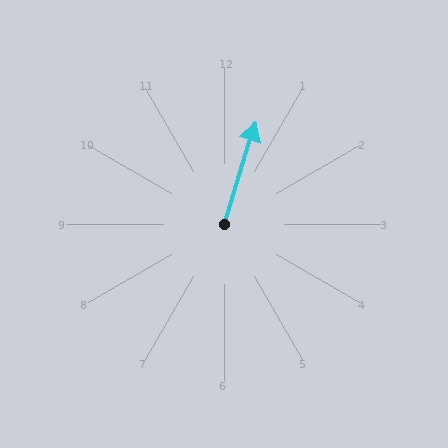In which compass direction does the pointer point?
North.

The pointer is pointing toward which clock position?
Roughly 1 o'clock.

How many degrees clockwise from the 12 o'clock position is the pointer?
Approximately 17 degrees.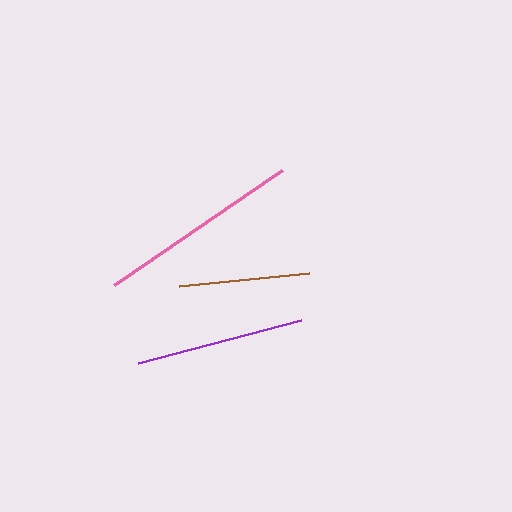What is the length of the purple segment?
The purple segment is approximately 168 pixels long.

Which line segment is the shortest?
The brown line is the shortest at approximately 131 pixels.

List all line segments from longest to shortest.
From longest to shortest: pink, purple, brown.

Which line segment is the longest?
The pink line is the longest at approximately 204 pixels.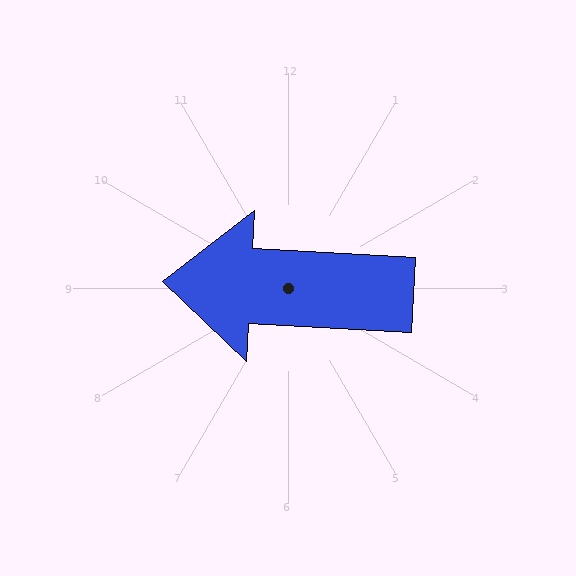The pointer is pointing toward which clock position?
Roughly 9 o'clock.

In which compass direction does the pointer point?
West.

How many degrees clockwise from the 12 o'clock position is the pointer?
Approximately 273 degrees.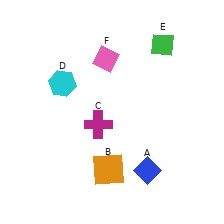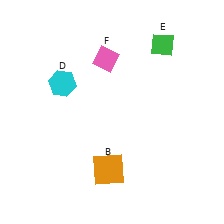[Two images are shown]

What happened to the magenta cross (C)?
The magenta cross (C) was removed in Image 2. It was in the bottom-left area of Image 1.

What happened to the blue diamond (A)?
The blue diamond (A) was removed in Image 2. It was in the bottom-right area of Image 1.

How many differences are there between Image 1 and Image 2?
There are 2 differences between the two images.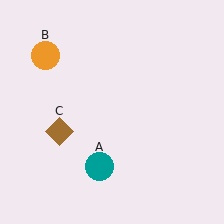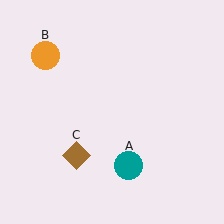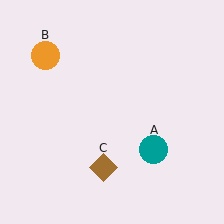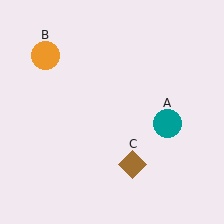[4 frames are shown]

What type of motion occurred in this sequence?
The teal circle (object A), brown diamond (object C) rotated counterclockwise around the center of the scene.